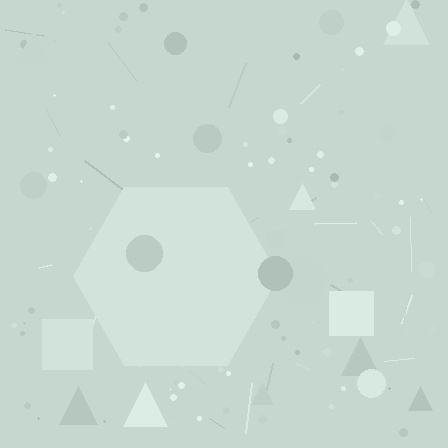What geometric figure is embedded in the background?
A hexagon is embedded in the background.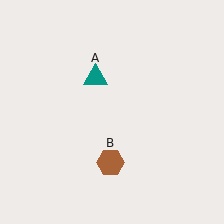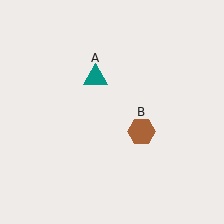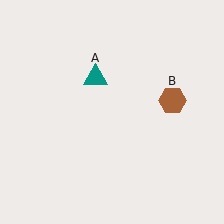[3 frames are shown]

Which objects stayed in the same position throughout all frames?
Teal triangle (object A) remained stationary.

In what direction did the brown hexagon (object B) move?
The brown hexagon (object B) moved up and to the right.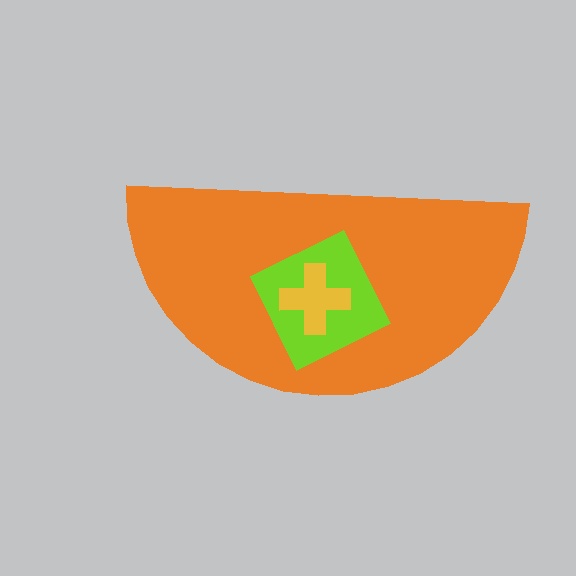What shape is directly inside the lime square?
The yellow cross.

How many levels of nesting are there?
3.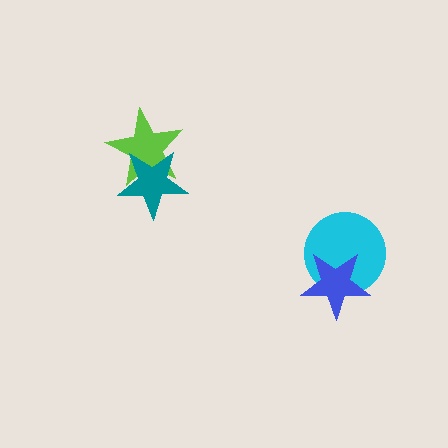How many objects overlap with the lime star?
1 object overlaps with the lime star.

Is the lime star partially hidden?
Yes, it is partially covered by another shape.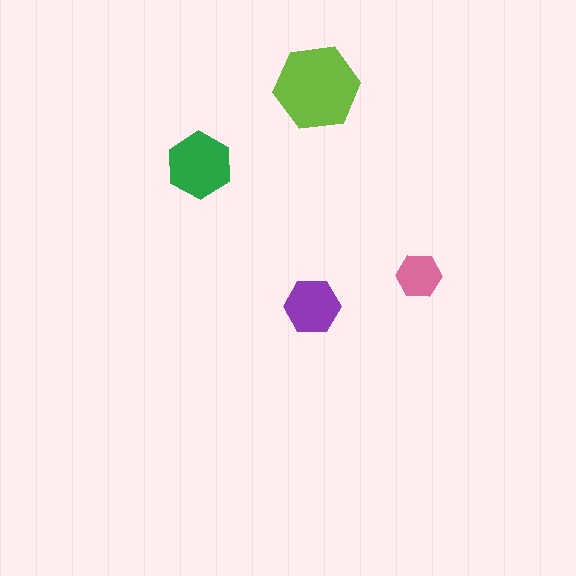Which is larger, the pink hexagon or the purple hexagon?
The purple one.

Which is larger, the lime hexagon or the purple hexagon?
The lime one.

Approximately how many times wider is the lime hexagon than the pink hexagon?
About 2 times wider.